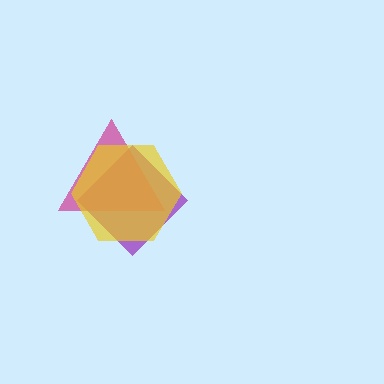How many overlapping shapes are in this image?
There are 3 overlapping shapes in the image.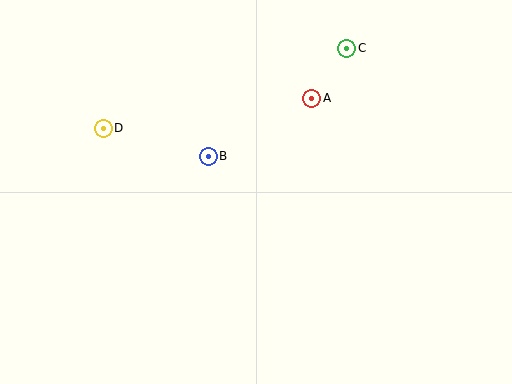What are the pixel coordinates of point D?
Point D is at (103, 128).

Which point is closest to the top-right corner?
Point C is closest to the top-right corner.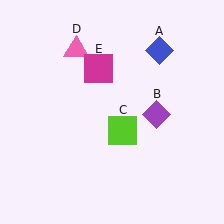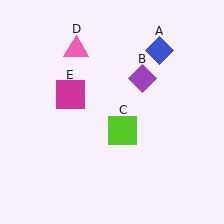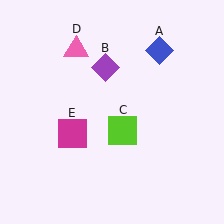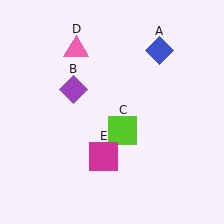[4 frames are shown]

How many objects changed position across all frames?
2 objects changed position: purple diamond (object B), magenta square (object E).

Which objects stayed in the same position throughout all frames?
Blue diamond (object A) and lime square (object C) and pink triangle (object D) remained stationary.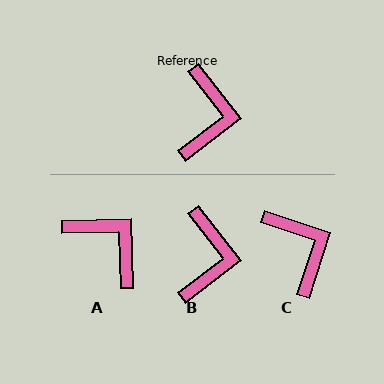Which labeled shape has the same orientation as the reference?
B.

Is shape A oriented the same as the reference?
No, it is off by about 54 degrees.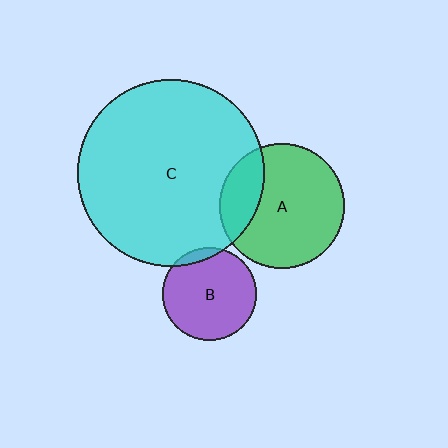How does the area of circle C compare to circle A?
Approximately 2.2 times.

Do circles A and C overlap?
Yes.